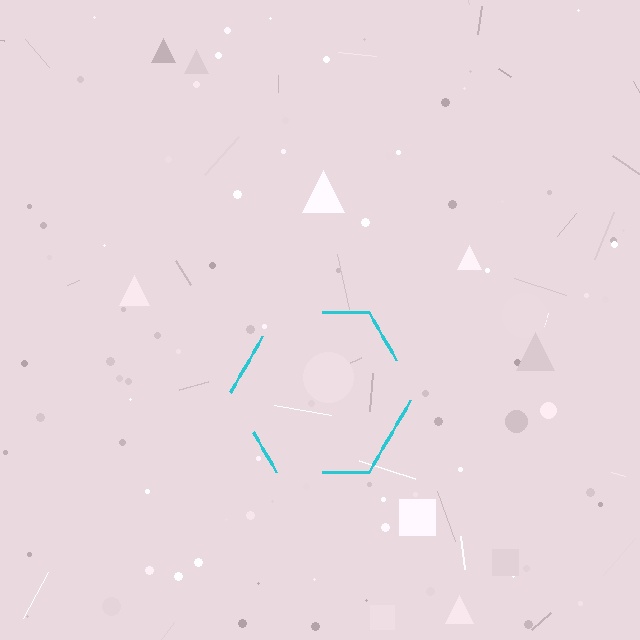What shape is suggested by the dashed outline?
The dashed outline suggests a hexagon.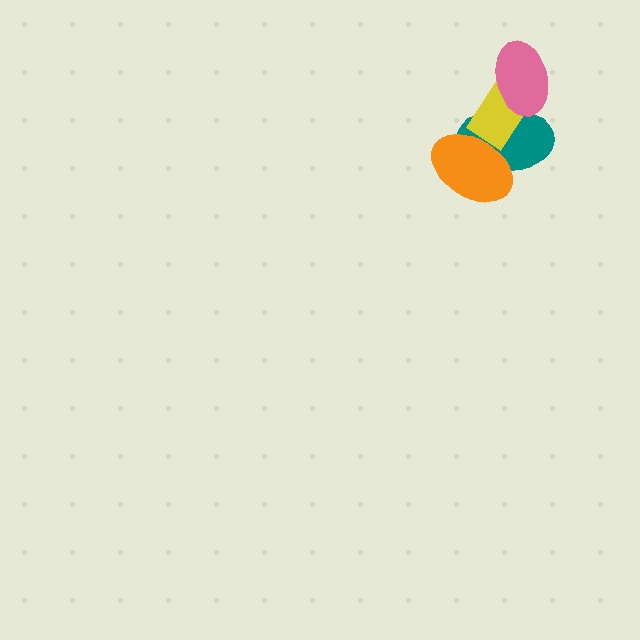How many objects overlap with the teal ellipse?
3 objects overlap with the teal ellipse.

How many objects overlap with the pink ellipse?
2 objects overlap with the pink ellipse.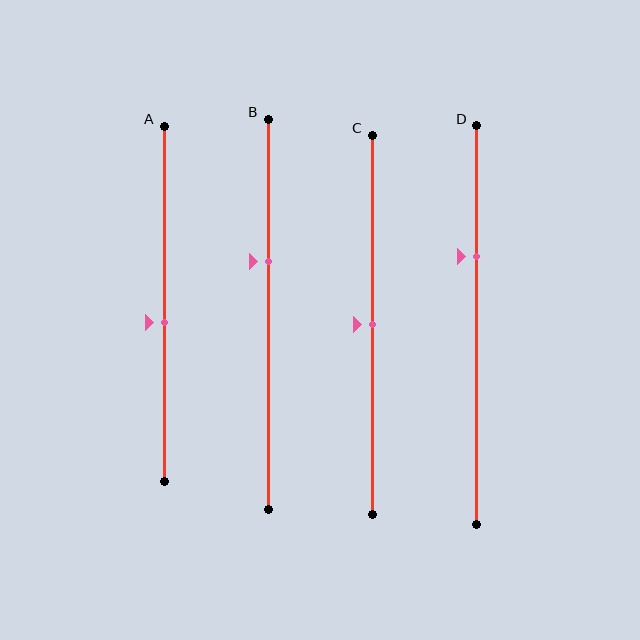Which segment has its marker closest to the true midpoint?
Segment C has its marker closest to the true midpoint.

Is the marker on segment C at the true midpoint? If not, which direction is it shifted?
Yes, the marker on segment C is at the true midpoint.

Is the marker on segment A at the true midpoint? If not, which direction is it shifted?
No, the marker on segment A is shifted downward by about 5% of the segment length.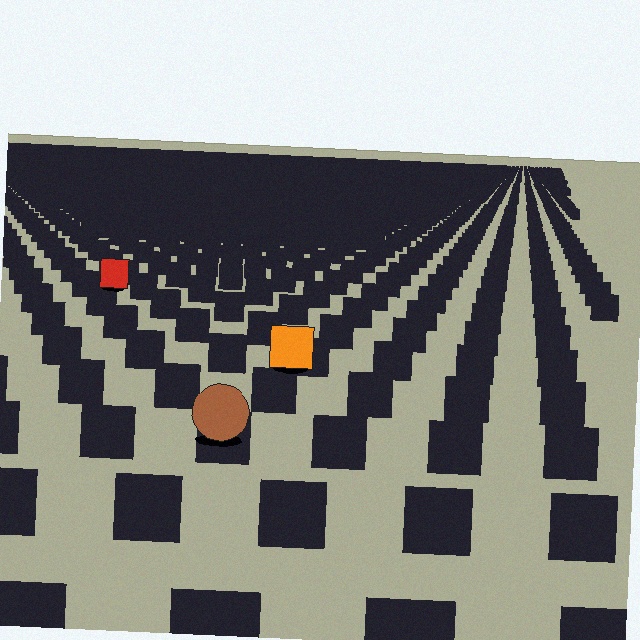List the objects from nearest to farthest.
From nearest to farthest: the brown circle, the orange square, the red square.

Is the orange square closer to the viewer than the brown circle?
No. The brown circle is closer — you can tell from the texture gradient: the ground texture is coarser near it.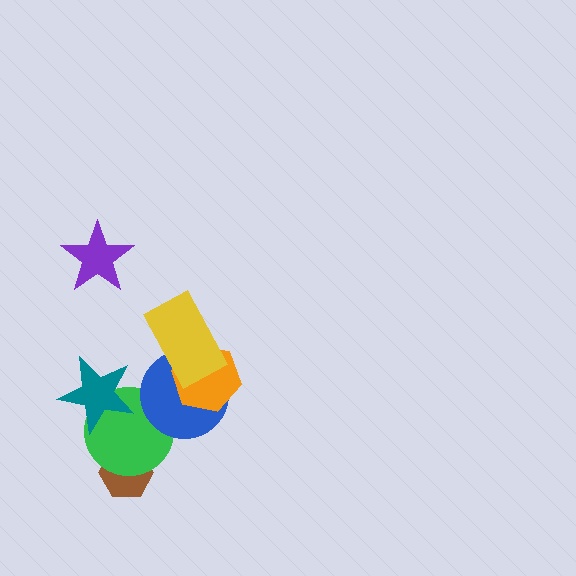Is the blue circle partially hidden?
Yes, it is partially covered by another shape.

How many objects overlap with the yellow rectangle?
2 objects overlap with the yellow rectangle.